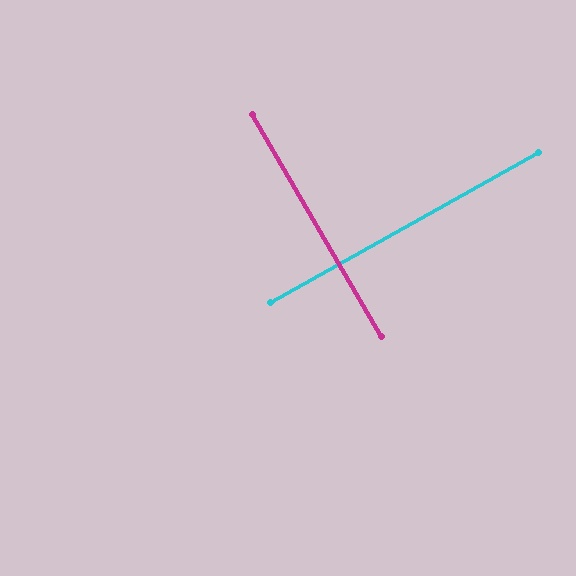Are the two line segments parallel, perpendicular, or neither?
Perpendicular — they meet at approximately 89°.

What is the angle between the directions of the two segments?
Approximately 89 degrees.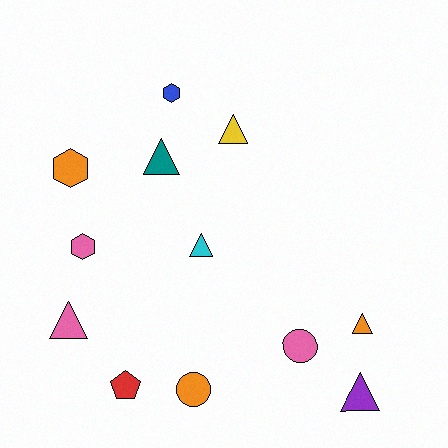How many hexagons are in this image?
There are 3 hexagons.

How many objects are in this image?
There are 12 objects.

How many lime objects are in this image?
There are no lime objects.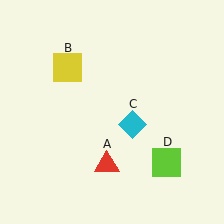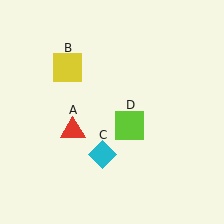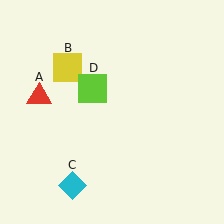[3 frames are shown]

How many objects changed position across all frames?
3 objects changed position: red triangle (object A), cyan diamond (object C), lime square (object D).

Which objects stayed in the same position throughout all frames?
Yellow square (object B) remained stationary.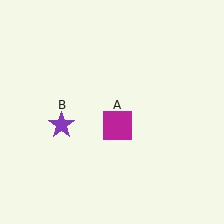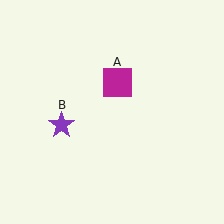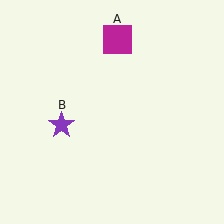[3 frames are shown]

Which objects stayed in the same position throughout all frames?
Purple star (object B) remained stationary.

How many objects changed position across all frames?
1 object changed position: magenta square (object A).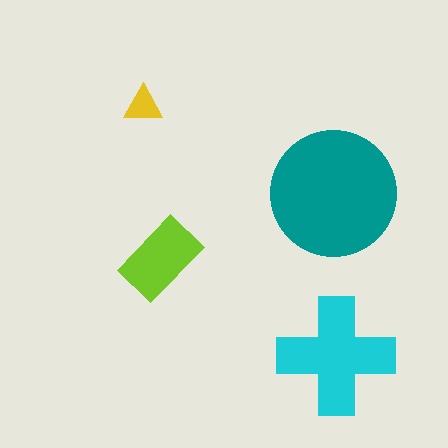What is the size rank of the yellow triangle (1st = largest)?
4th.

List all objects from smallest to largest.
The yellow triangle, the lime rectangle, the cyan cross, the teal circle.